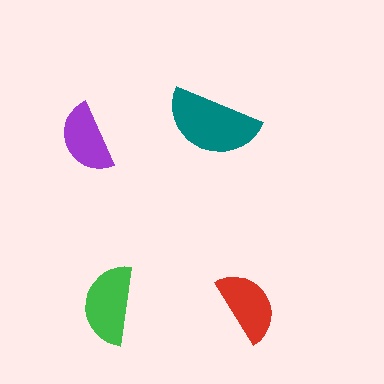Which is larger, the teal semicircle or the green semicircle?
The teal one.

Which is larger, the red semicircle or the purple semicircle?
The red one.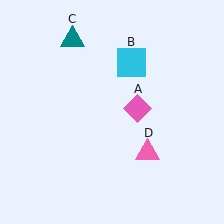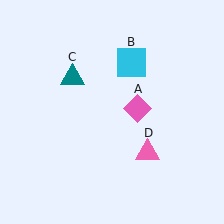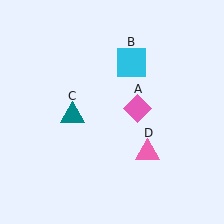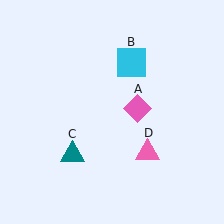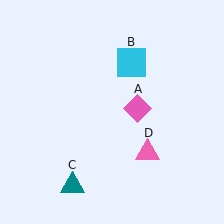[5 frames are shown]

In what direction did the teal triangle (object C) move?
The teal triangle (object C) moved down.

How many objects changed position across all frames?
1 object changed position: teal triangle (object C).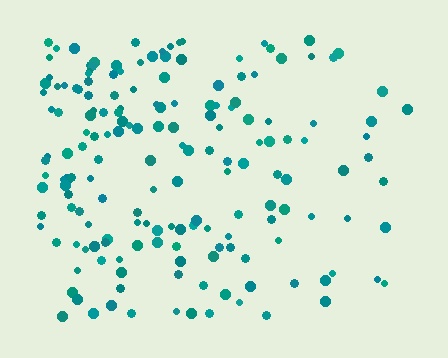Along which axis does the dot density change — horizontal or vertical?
Horizontal.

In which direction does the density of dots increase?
From right to left, with the left side densest.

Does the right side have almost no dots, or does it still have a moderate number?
Still a moderate number, just noticeably fewer than the left.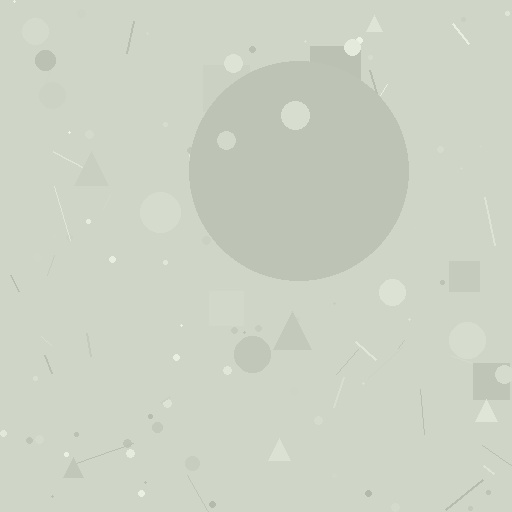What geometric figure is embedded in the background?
A circle is embedded in the background.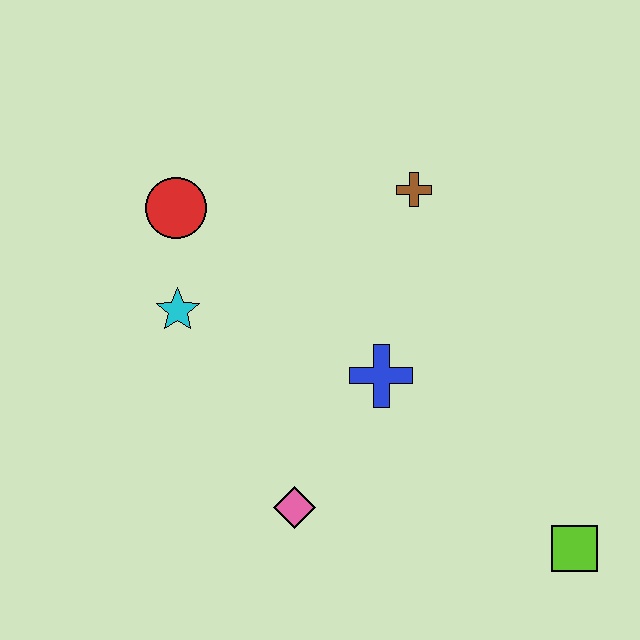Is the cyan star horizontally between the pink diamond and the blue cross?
No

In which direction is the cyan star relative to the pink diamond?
The cyan star is above the pink diamond.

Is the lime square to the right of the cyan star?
Yes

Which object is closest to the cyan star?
The red circle is closest to the cyan star.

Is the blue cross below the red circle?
Yes